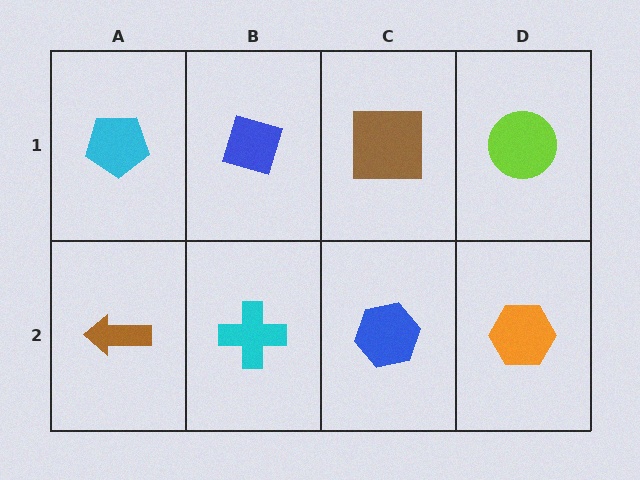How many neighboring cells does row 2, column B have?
3.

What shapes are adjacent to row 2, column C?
A brown square (row 1, column C), a cyan cross (row 2, column B), an orange hexagon (row 2, column D).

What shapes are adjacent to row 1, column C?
A blue hexagon (row 2, column C), a blue diamond (row 1, column B), a lime circle (row 1, column D).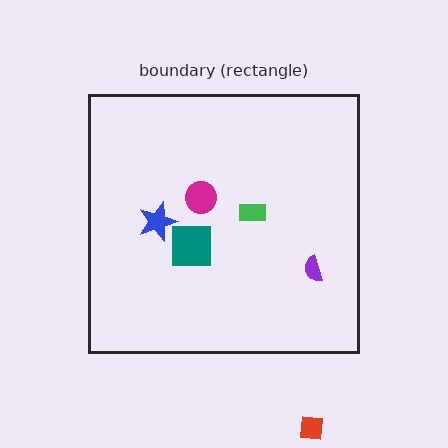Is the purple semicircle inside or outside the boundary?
Inside.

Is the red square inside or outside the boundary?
Outside.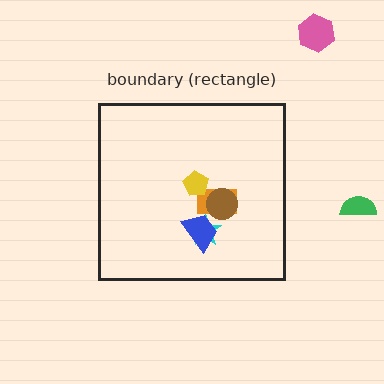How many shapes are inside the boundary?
5 inside, 2 outside.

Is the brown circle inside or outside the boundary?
Inside.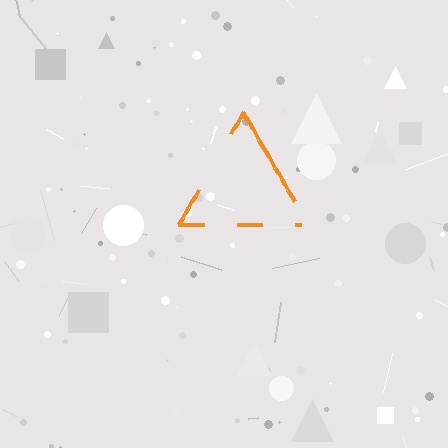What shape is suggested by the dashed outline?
The dashed outline suggests a triangle.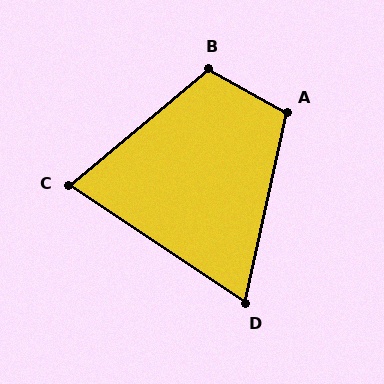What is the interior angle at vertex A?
Approximately 107 degrees (obtuse).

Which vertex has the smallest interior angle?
D, at approximately 69 degrees.